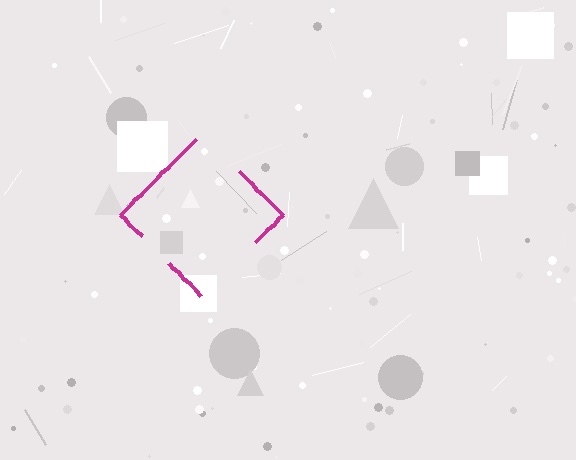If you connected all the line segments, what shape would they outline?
They would outline a diamond.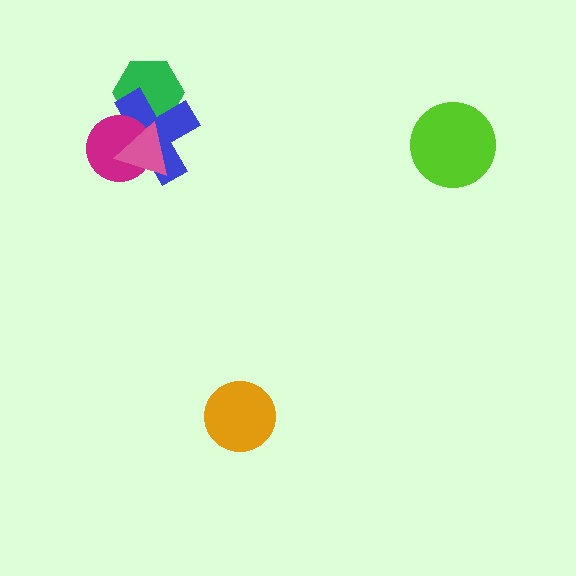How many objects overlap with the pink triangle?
3 objects overlap with the pink triangle.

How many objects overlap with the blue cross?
3 objects overlap with the blue cross.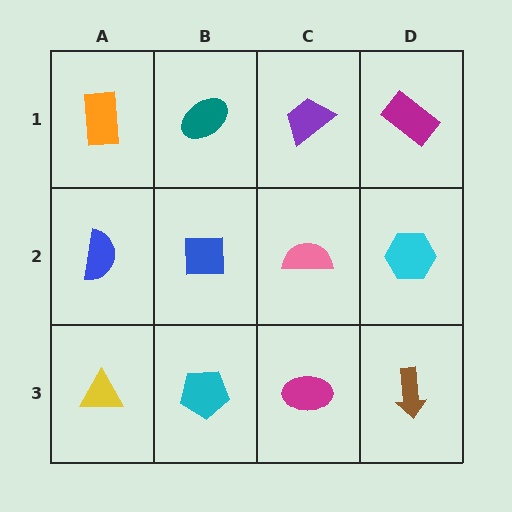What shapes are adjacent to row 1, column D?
A cyan hexagon (row 2, column D), a purple trapezoid (row 1, column C).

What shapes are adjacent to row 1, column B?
A blue square (row 2, column B), an orange rectangle (row 1, column A), a purple trapezoid (row 1, column C).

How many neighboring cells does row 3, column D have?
2.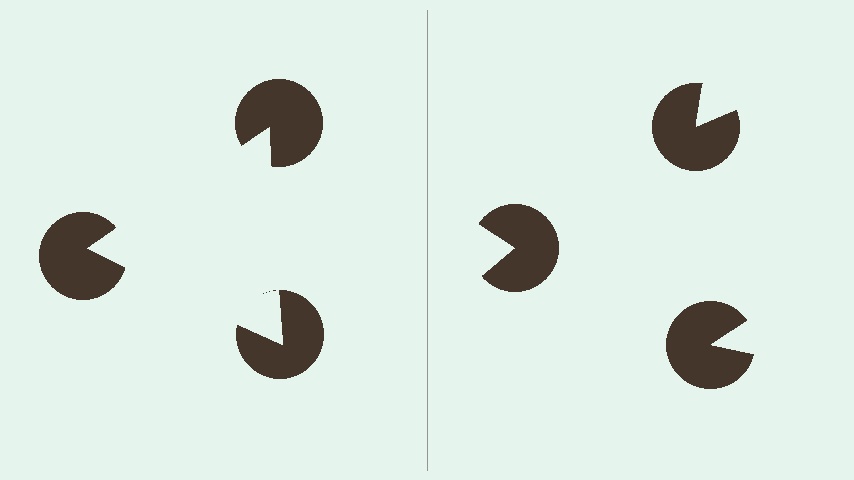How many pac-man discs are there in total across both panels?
6 — 3 on each side.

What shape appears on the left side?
An illusory triangle.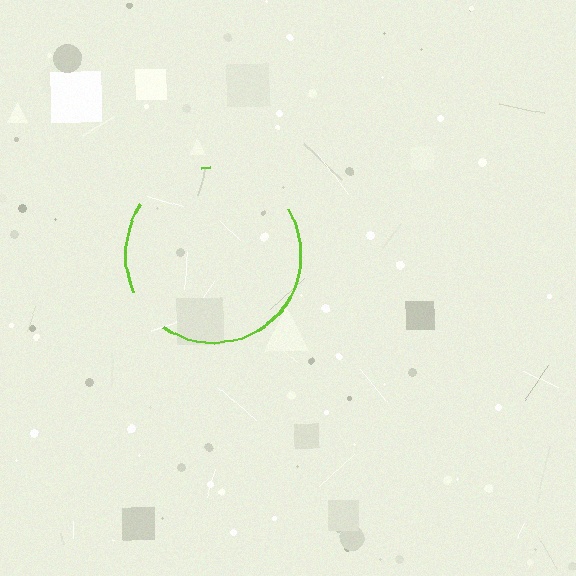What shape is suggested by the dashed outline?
The dashed outline suggests a circle.